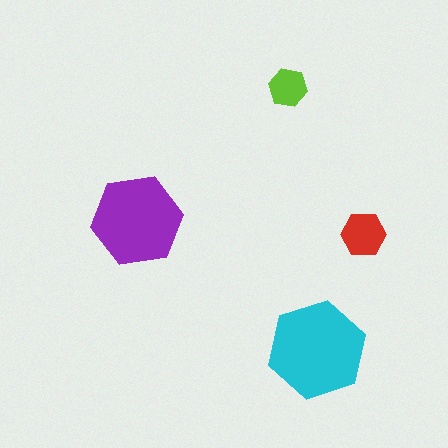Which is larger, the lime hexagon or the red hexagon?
The red one.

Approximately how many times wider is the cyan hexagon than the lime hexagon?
About 2.5 times wider.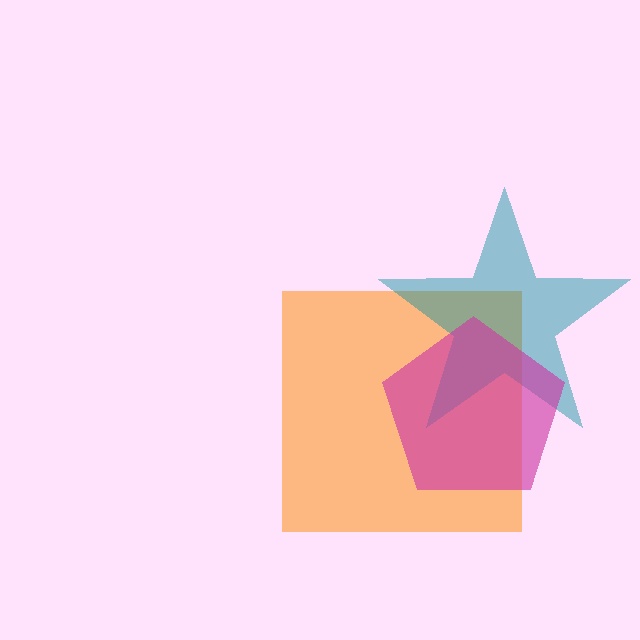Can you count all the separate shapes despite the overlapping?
Yes, there are 3 separate shapes.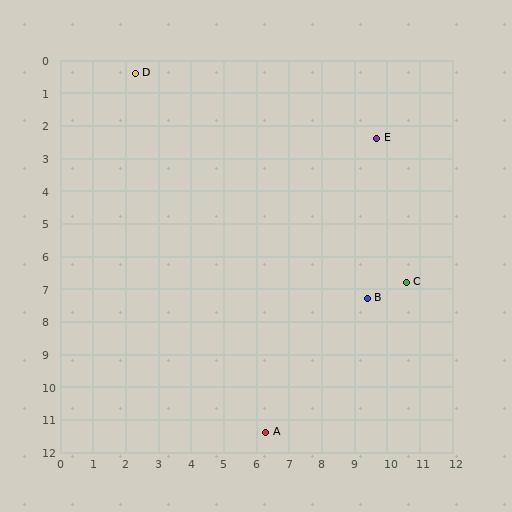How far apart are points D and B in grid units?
Points D and B are about 9.9 grid units apart.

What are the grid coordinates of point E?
Point E is at approximately (9.7, 2.4).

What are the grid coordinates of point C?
Point C is at approximately (10.6, 6.8).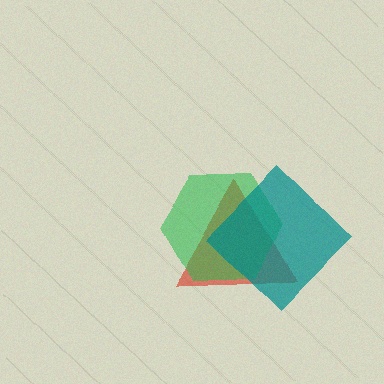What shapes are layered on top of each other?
The layered shapes are: a red triangle, a green hexagon, a teal diamond.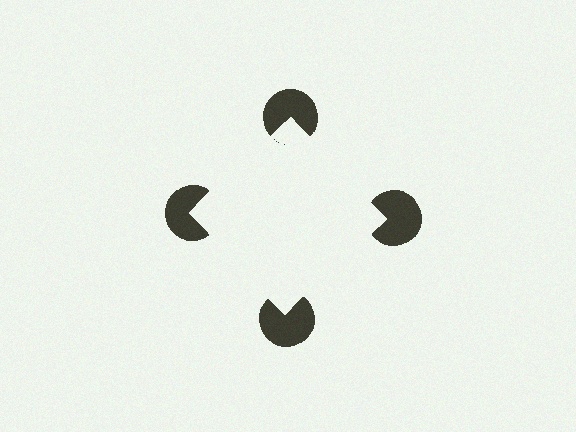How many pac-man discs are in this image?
There are 4 — one at each vertex of the illusory square.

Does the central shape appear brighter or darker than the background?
It typically appears slightly brighter than the background, even though no actual brightness change is drawn.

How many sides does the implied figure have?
4 sides.